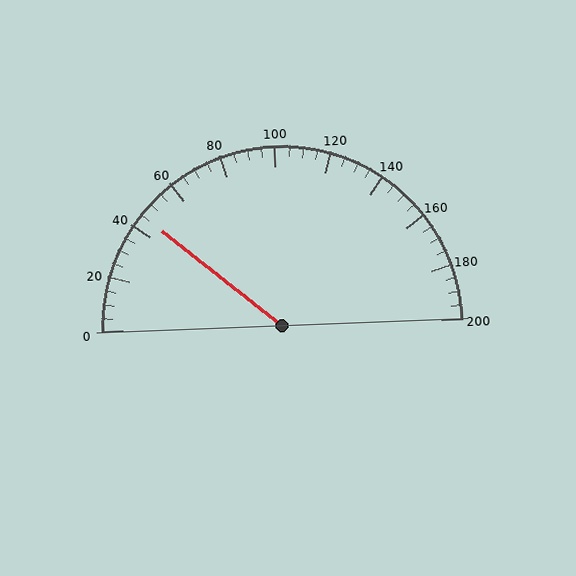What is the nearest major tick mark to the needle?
The nearest major tick mark is 40.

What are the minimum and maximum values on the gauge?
The gauge ranges from 0 to 200.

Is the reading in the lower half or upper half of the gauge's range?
The reading is in the lower half of the range (0 to 200).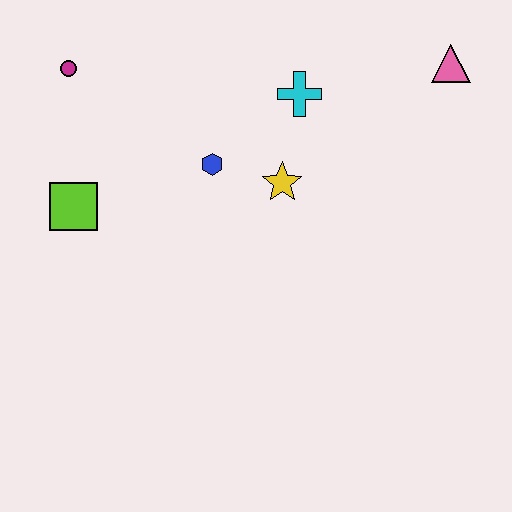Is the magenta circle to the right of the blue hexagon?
No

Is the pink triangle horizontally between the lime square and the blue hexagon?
No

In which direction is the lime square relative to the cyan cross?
The lime square is to the left of the cyan cross.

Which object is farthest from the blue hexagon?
The pink triangle is farthest from the blue hexagon.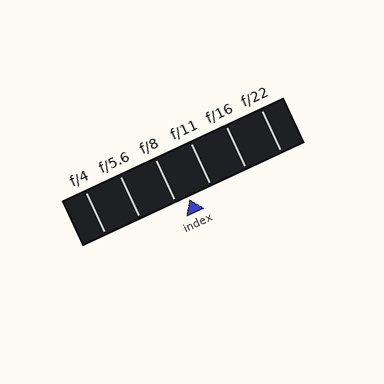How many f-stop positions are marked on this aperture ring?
There are 6 f-stop positions marked.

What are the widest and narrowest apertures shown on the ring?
The widest aperture shown is f/4 and the narrowest is f/22.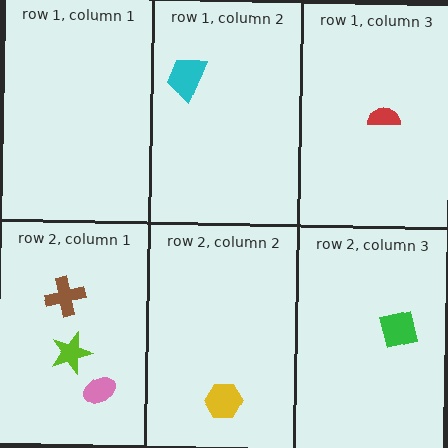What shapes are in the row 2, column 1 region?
The brown cross, the lime star, the pink ellipse.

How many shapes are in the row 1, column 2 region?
1.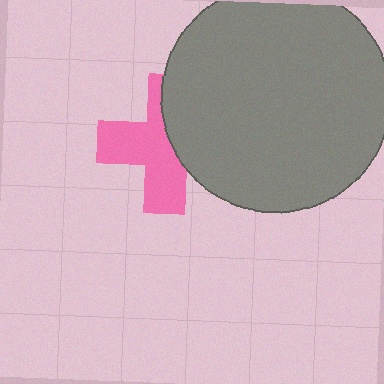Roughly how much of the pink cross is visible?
About half of it is visible (roughly 59%).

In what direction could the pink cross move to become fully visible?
The pink cross could move left. That would shift it out from behind the gray circle entirely.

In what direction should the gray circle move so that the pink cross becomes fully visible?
The gray circle should move right. That is the shortest direction to clear the overlap and leave the pink cross fully visible.